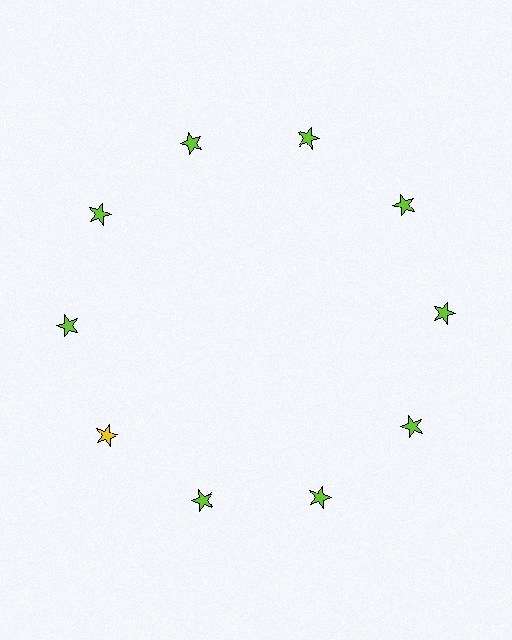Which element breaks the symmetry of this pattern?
The yellow star at roughly the 8 o'clock position breaks the symmetry. All other shapes are lime stars.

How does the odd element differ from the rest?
It has a different color: yellow instead of lime.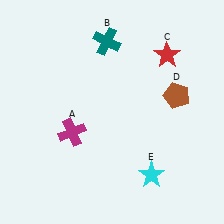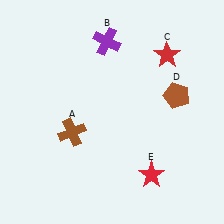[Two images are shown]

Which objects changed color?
A changed from magenta to brown. B changed from teal to purple. E changed from cyan to red.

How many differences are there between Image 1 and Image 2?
There are 3 differences between the two images.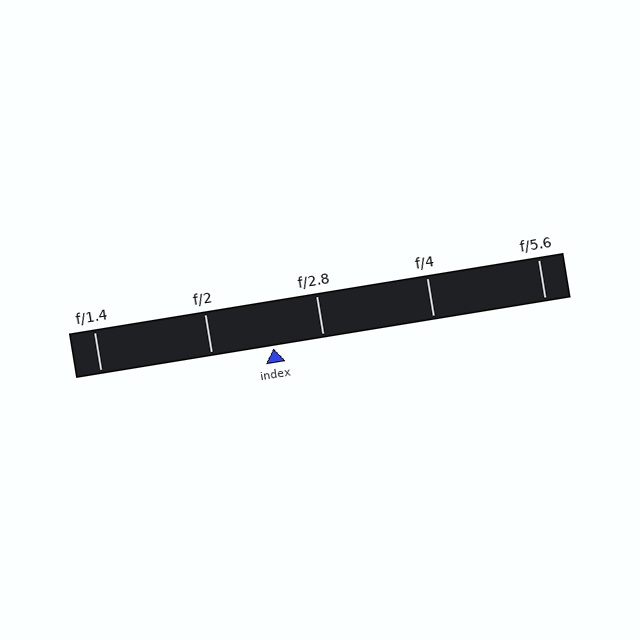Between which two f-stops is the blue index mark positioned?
The index mark is between f/2 and f/2.8.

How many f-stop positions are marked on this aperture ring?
There are 5 f-stop positions marked.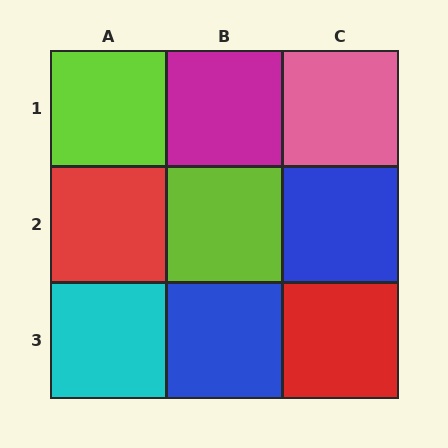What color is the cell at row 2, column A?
Red.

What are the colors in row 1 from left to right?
Lime, magenta, pink.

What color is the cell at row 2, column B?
Lime.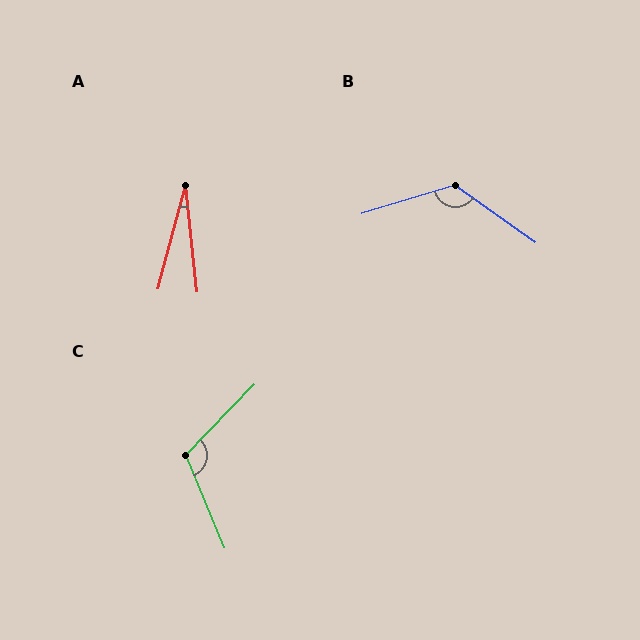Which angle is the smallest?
A, at approximately 21 degrees.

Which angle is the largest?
B, at approximately 128 degrees.